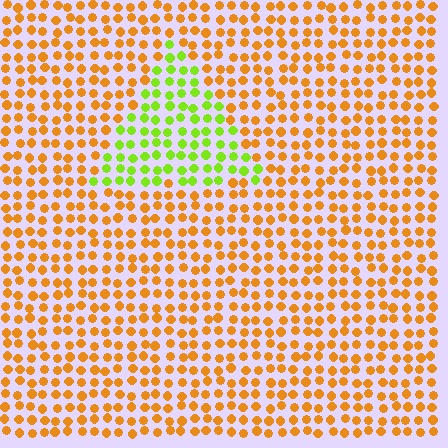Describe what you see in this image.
The image is filled with small orange elements in a uniform arrangement. A triangle-shaped region is visible where the elements are tinted to a slightly different hue, forming a subtle color boundary.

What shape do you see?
I see a triangle.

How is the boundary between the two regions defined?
The boundary is defined purely by a slight shift in hue (about 58 degrees). Spacing, size, and orientation are identical on both sides.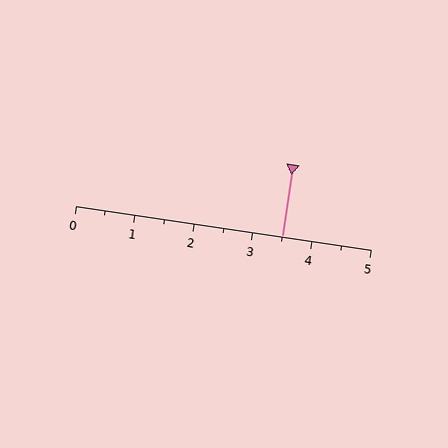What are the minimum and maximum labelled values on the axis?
The axis runs from 0 to 5.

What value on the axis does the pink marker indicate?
The marker indicates approximately 3.5.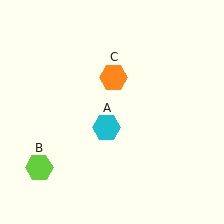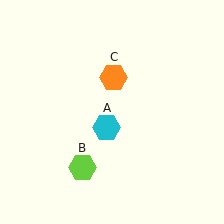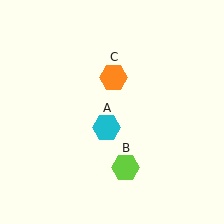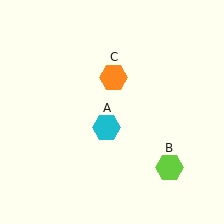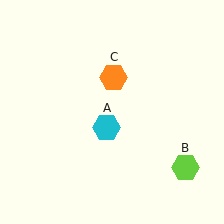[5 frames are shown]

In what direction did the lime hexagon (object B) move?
The lime hexagon (object B) moved right.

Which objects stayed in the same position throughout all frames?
Cyan hexagon (object A) and orange hexagon (object C) remained stationary.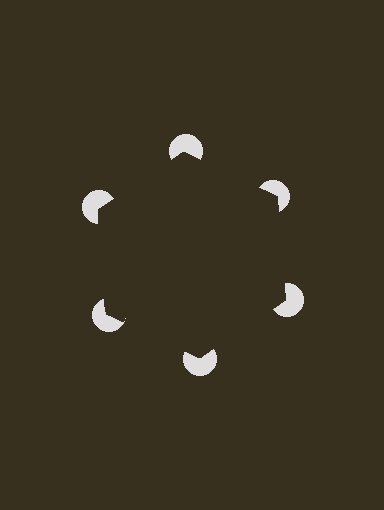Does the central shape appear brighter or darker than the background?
It typically appears slightly darker than the background, even though no actual brightness change is drawn.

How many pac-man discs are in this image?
There are 6 — one at each vertex of the illusory hexagon.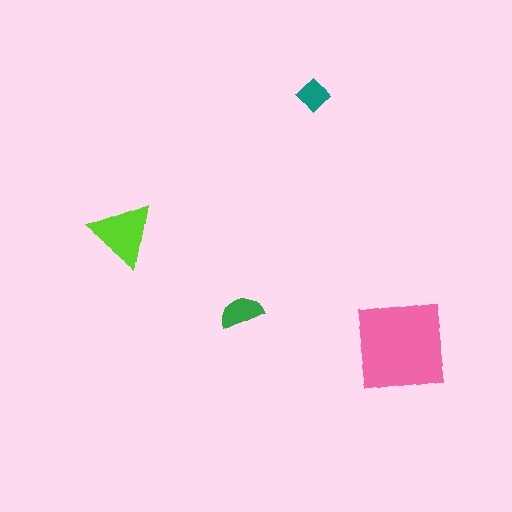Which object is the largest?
The pink square.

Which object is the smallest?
The teal diamond.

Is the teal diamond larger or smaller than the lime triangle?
Smaller.